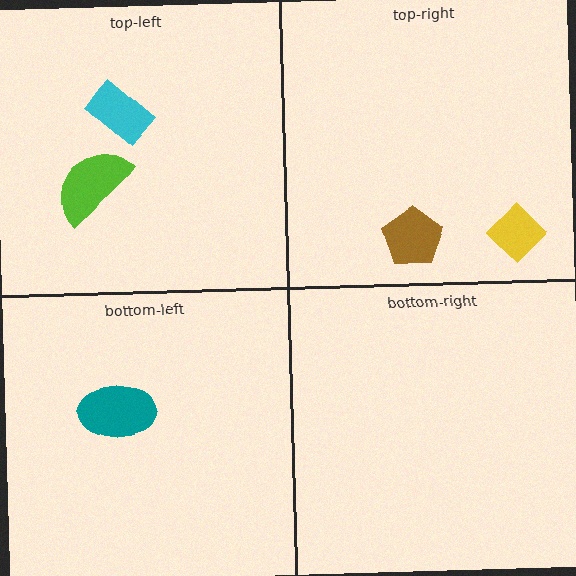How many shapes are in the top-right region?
2.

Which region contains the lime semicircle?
The top-left region.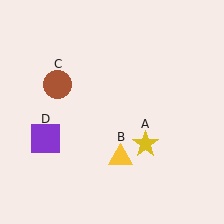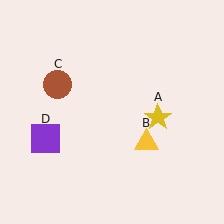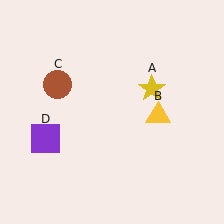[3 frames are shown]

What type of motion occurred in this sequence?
The yellow star (object A), yellow triangle (object B) rotated counterclockwise around the center of the scene.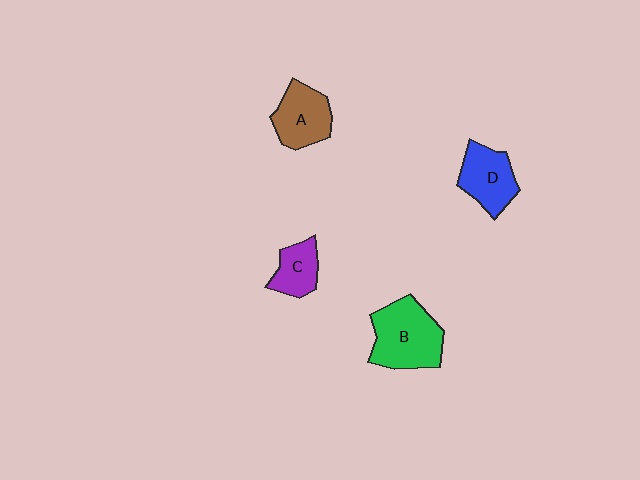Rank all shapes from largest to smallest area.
From largest to smallest: B (green), A (brown), D (blue), C (purple).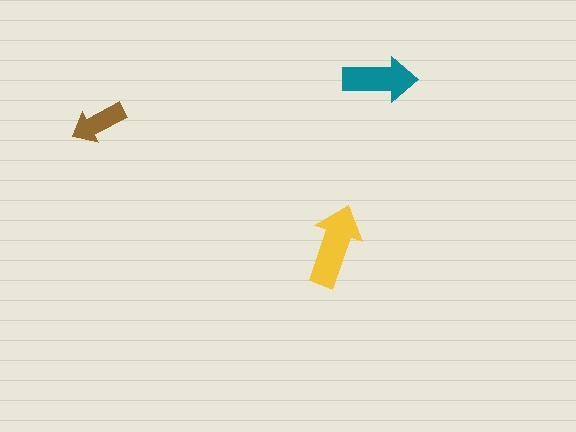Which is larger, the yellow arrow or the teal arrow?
The yellow one.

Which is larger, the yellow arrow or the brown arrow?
The yellow one.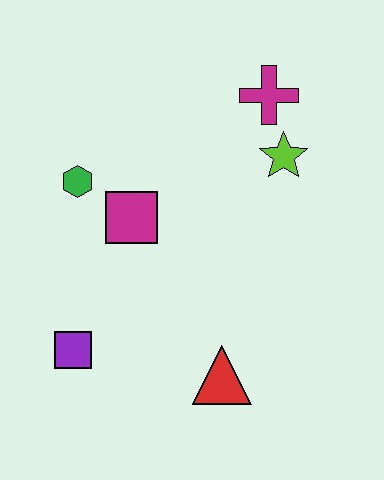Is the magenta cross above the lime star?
Yes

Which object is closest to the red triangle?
The purple square is closest to the red triangle.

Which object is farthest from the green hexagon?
The red triangle is farthest from the green hexagon.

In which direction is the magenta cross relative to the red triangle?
The magenta cross is above the red triangle.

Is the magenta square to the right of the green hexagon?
Yes